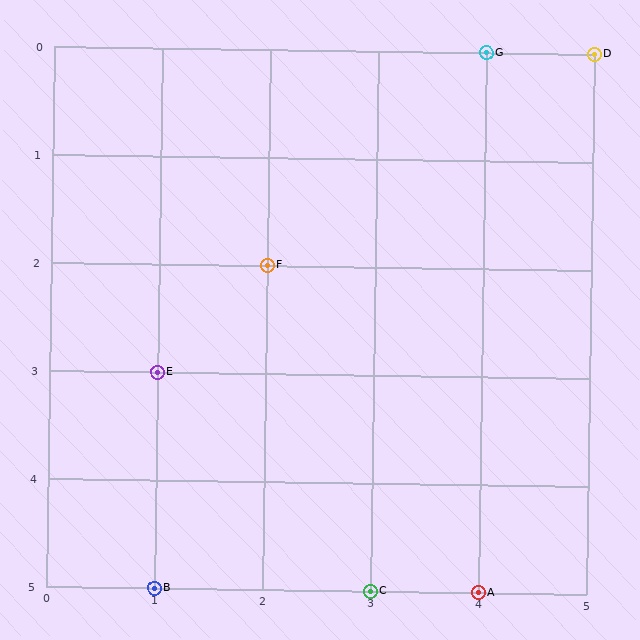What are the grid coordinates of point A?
Point A is at grid coordinates (4, 5).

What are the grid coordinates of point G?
Point G is at grid coordinates (4, 0).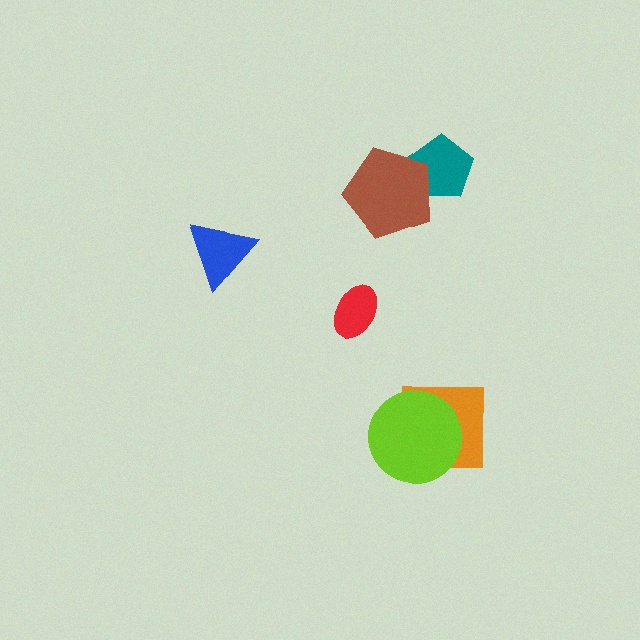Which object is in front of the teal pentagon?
The brown pentagon is in front of the teal pentagon.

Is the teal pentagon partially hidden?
Yes, it is partially covered by another shape.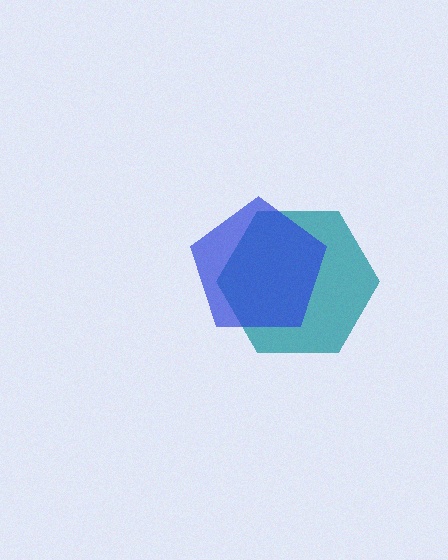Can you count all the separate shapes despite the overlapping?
Yes, there are 2 separate shapes.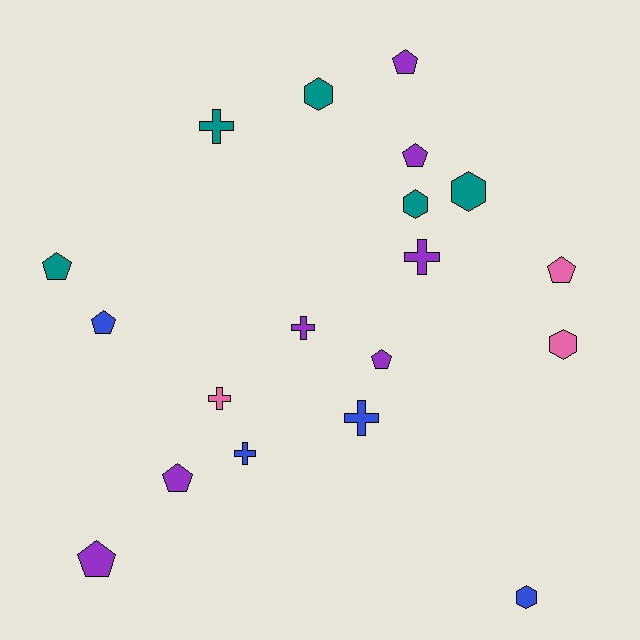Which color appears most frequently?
Purple, with 7 objects.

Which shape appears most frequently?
Pentagon, with 8 objects.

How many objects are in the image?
There are 19 objects.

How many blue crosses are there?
There are 2 blue crosses.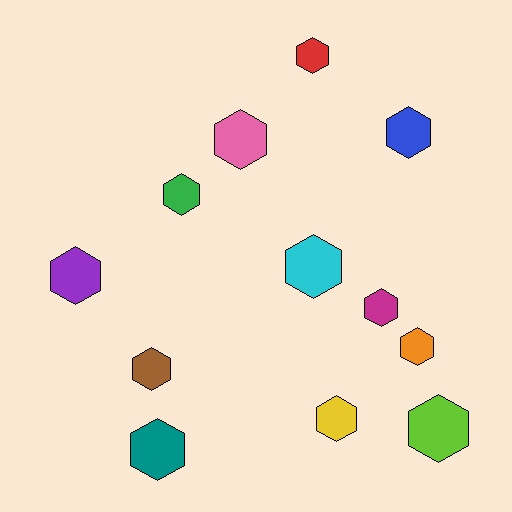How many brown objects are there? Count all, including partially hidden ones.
There is 1 brown object.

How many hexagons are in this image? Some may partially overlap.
There are 12 hexagons.